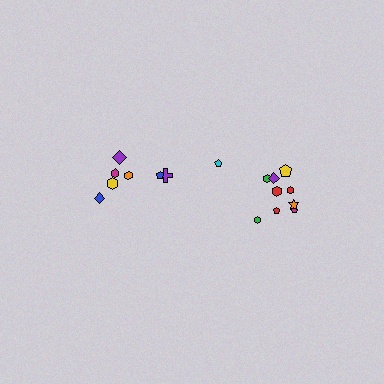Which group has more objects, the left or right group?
The right group.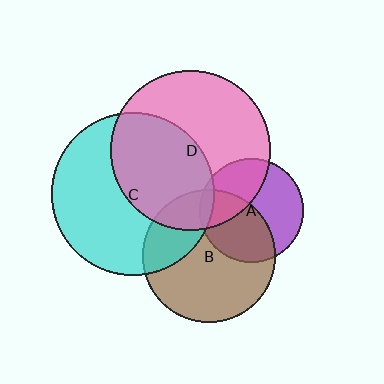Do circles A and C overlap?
Yes.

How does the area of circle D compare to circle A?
Approximately 2.4 times.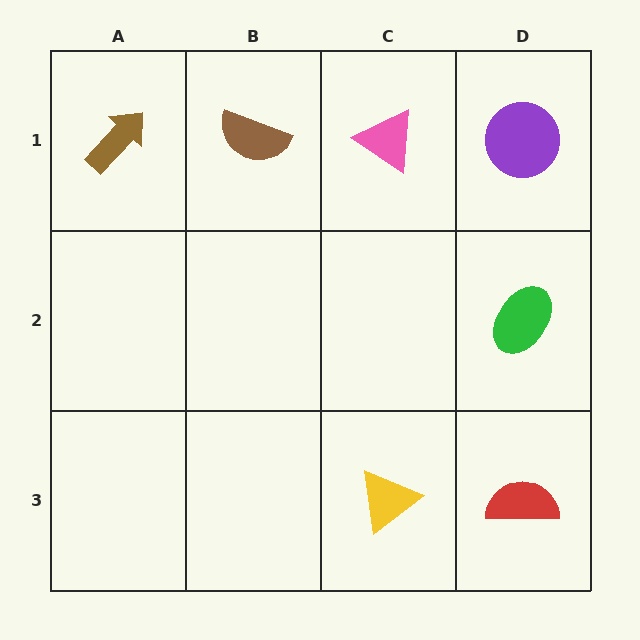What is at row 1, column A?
A brown arrow.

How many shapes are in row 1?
4 shapes.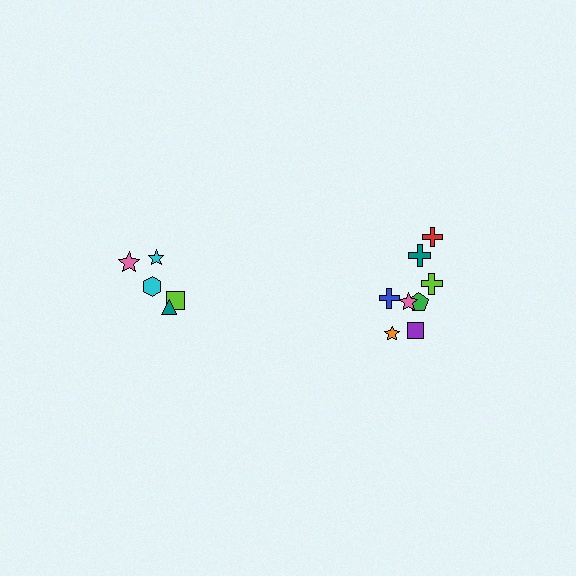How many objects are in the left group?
There are 5 objects.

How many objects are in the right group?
There are 8 objects.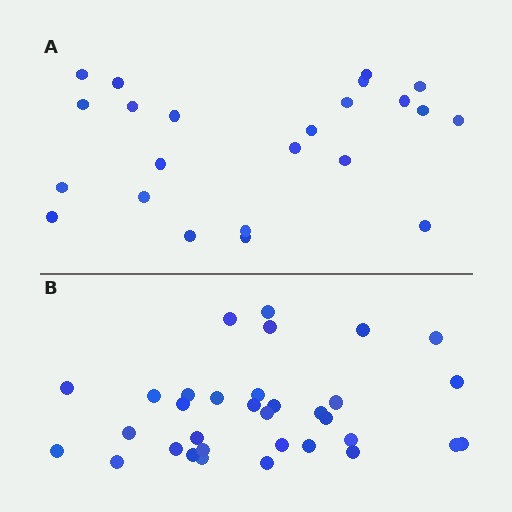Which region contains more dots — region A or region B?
Region B (the bottom region) has more dots.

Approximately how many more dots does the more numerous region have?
Region B has roughly 10 or so more dots than region A.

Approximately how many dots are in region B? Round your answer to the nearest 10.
About 30 dots. (The exact count is 33, which rounds to 30.)